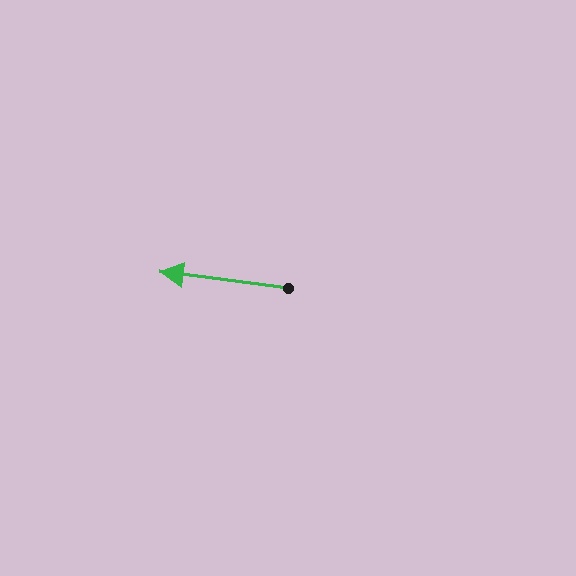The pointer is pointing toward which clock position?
Roughly 9 o'clock.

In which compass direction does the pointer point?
West.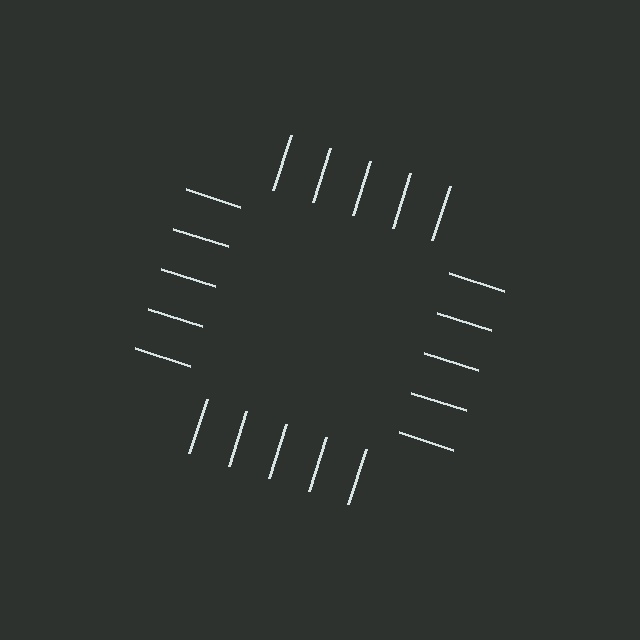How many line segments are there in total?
20 — 5 along each of the 4 edges.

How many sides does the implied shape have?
4 sides — the line-ends trace a square.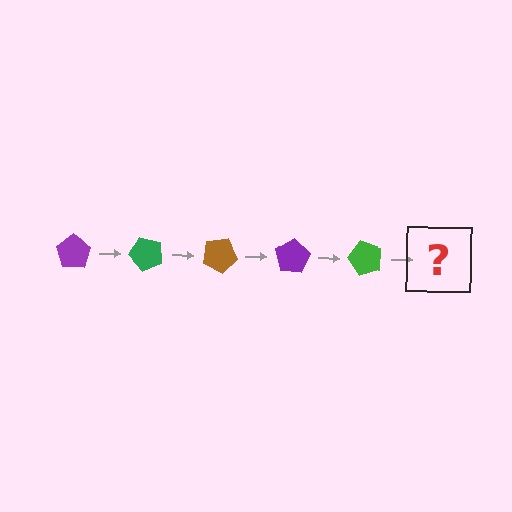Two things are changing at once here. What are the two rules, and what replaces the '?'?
The two rules are that it rotates 50 degrees each step and the color cycles through purple, green, and brown. The '?' should be a brown pentagon, rotated 250 degrees from the start.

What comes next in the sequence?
The next element should be a brown pentagon, rotated 250 degrees from the start.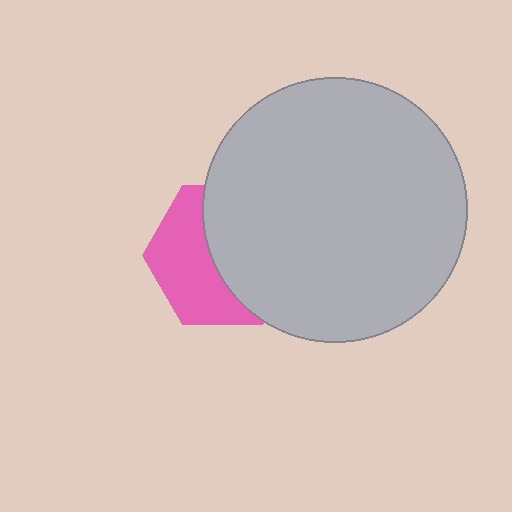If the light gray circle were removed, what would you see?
You would see the complete pink hexagon.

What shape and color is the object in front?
The object in front is a light gray circle.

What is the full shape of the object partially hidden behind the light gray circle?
The partially hidden object is a pink hexagon.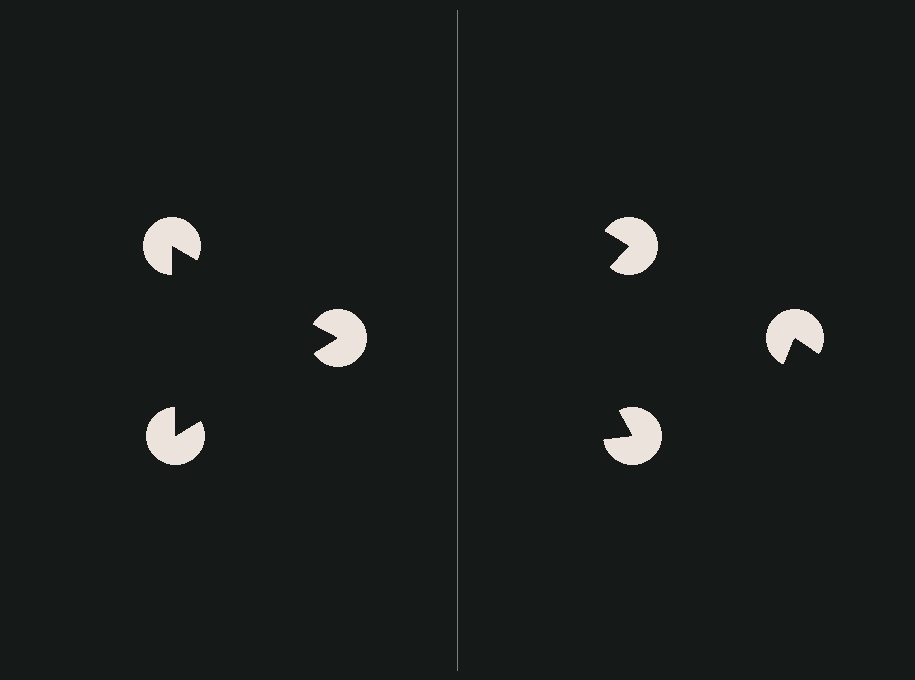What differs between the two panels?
The pac-man discs are positioned identically on both sides; only the wedge orientations differ. On the left they align to a triangle; on the right they are misaligned.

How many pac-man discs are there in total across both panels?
6 — 3 on each side.